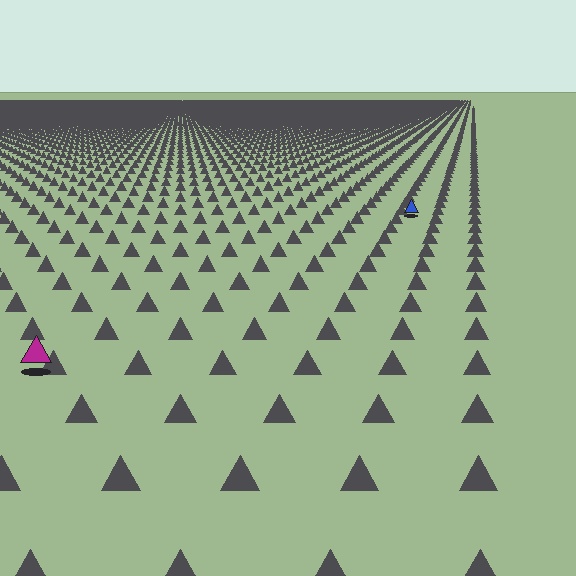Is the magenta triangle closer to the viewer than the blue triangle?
Yes. The magenta triangle is closer — you can tell from the texture gradient: the ground texture is coarser near it.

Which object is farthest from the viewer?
The blue triangle is farthest from the viewer. It appears smaller and the ground texture around it is denser.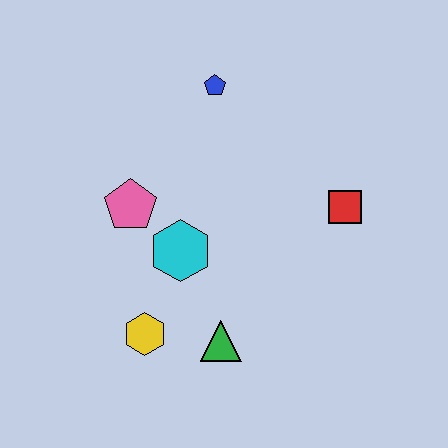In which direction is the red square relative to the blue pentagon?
The red square is to the right of the blue pentagon.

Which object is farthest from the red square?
The yellow hexagon is farthest from the red square.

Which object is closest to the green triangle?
The yellow hexagon is closest to the green triangle.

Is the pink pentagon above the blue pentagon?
No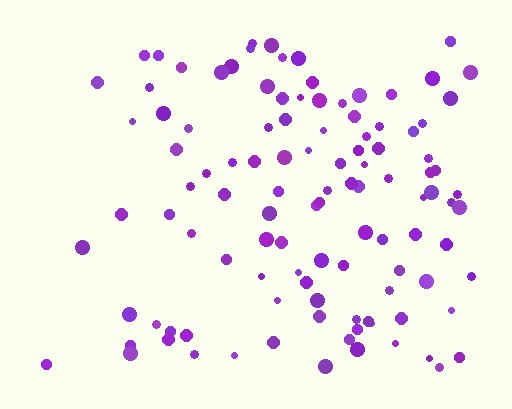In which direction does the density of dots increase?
From left to right, with the right side densest.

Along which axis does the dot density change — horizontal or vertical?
Horizontal.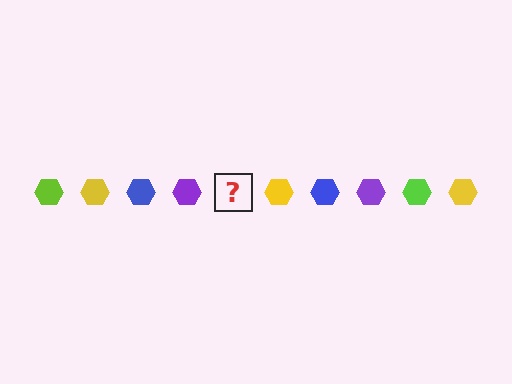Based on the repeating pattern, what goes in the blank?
The blank should be a lime hexagon.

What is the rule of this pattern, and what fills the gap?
The rule is that the pattern cycles through lime, yellow, blue, purple hexagons. The gap should be filled with a lime hexagon.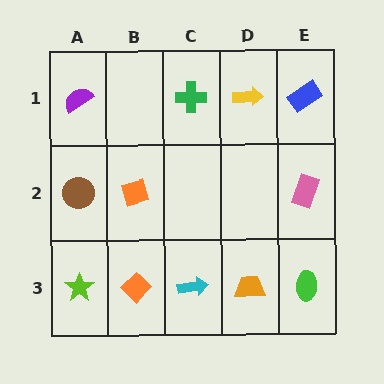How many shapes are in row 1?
4 shapes.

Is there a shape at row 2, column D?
No, that cell is empty.